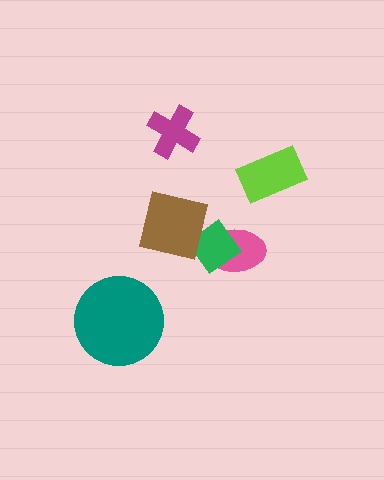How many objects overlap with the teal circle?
0 objects overlap with the teal circle.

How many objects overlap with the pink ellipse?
1 object overlaps with the pink ellipse.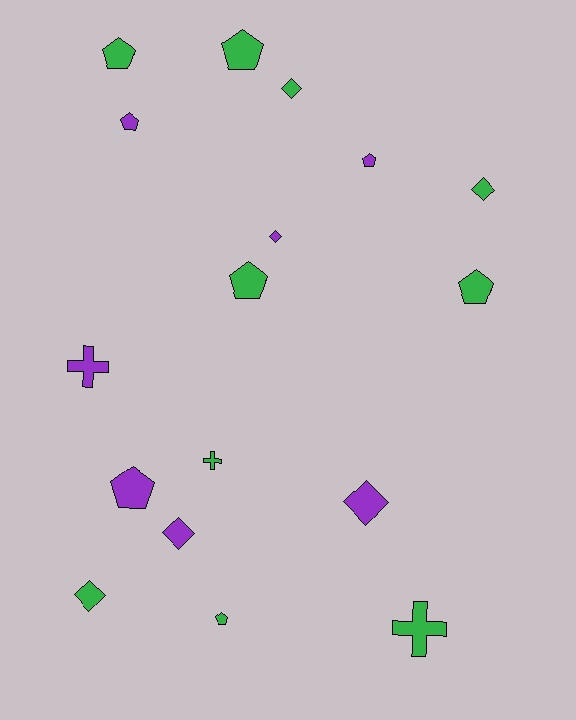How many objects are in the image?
There are 17 objects.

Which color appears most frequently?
Green, with 10 objects.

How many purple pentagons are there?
There are 3 purple pentagons.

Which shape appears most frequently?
Pentagon, with 8 objects.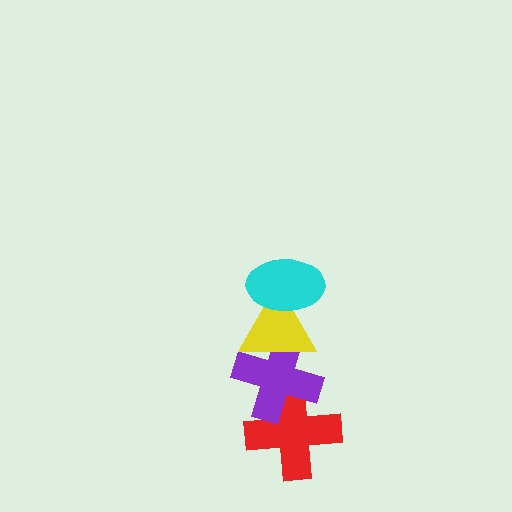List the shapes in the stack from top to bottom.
From top to bottom: the cyan ellipse, the yellow triangle, the purple cross, the red cross.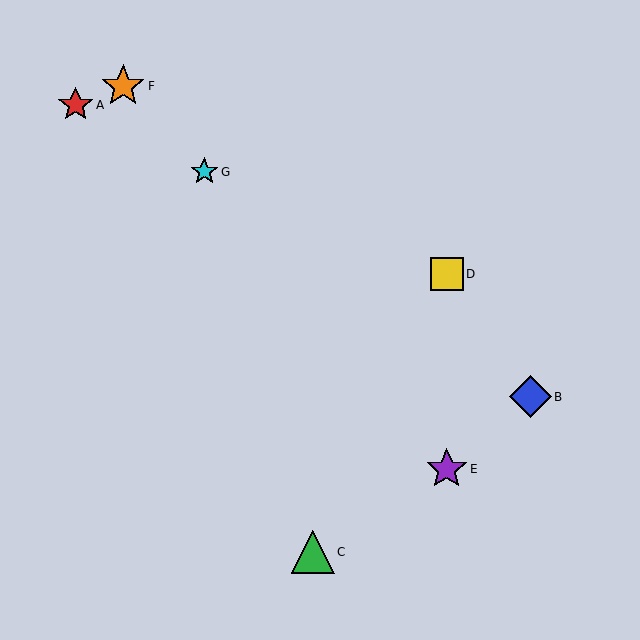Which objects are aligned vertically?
Objects D, E are aligned vertically.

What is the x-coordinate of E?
Object E is at x≈447.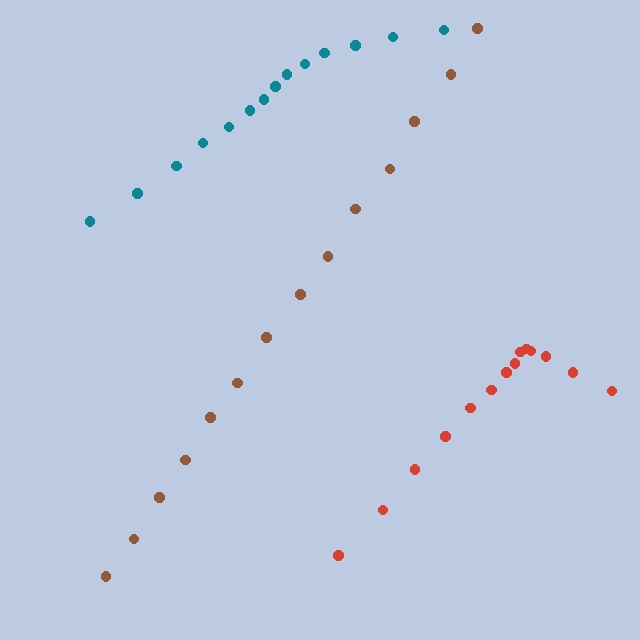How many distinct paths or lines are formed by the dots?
There are 3 distinct paths.